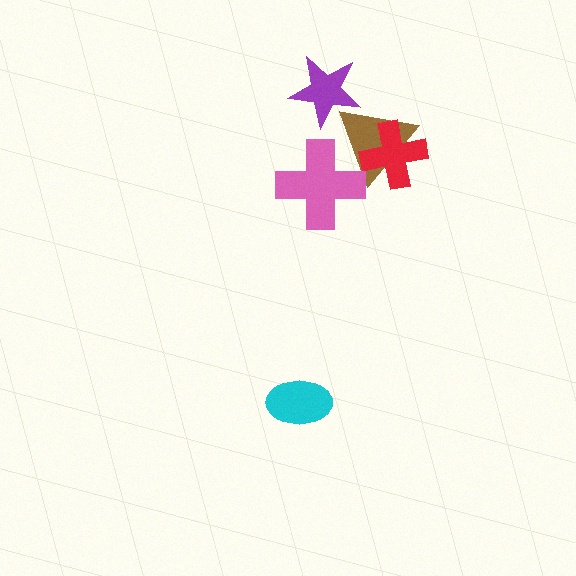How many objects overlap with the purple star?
1 object overlaps with the purple star.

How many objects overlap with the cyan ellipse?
0 objects overlap with the cyan ellipse.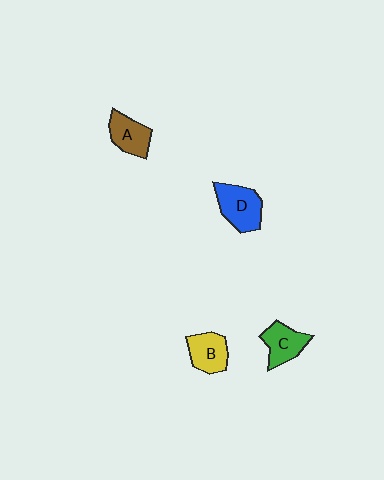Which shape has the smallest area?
Shape A (brown).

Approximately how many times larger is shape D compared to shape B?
Approximately 1.2 times.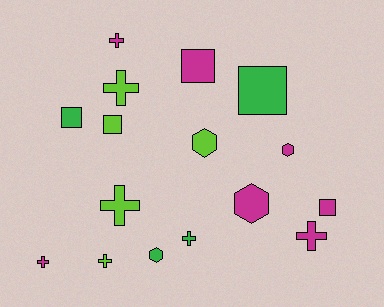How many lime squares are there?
There is 1 lime square.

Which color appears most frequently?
Magenta, with 7 objects.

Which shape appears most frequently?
Cross, with 7 objects.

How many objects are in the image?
There are 16 objects.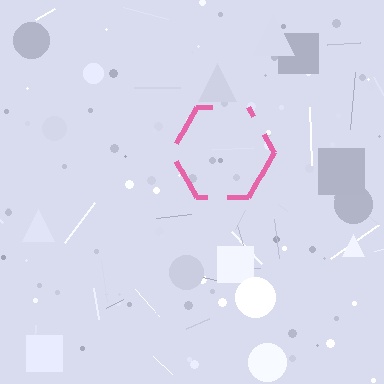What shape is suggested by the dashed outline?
The dashed outline suggests a hexagon.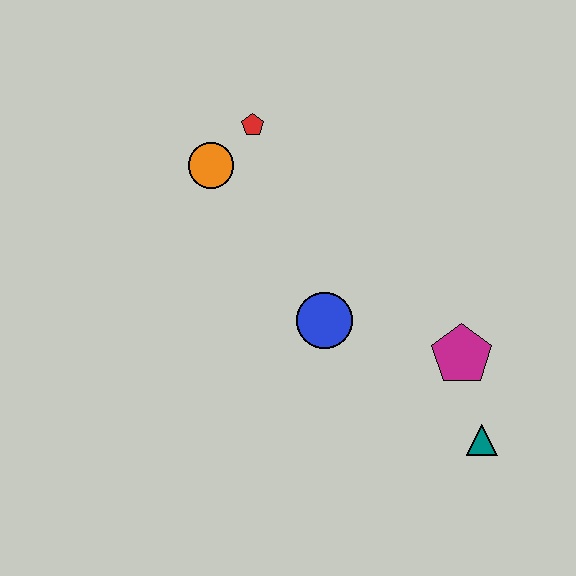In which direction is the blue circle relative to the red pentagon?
The blue circle is below the red pentagon.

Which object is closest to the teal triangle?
The magenta pentagon is closest to the teal triangle.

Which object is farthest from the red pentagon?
The teal triangle is farthest from the red pentagon.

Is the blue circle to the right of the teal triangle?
No